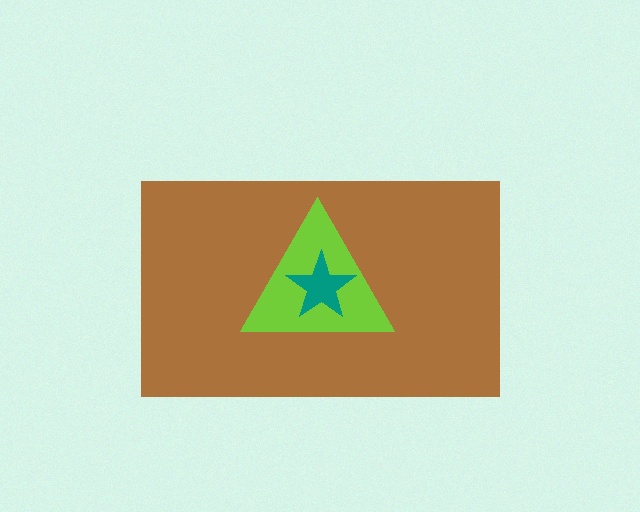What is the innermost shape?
The teal star.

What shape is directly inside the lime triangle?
The teal star.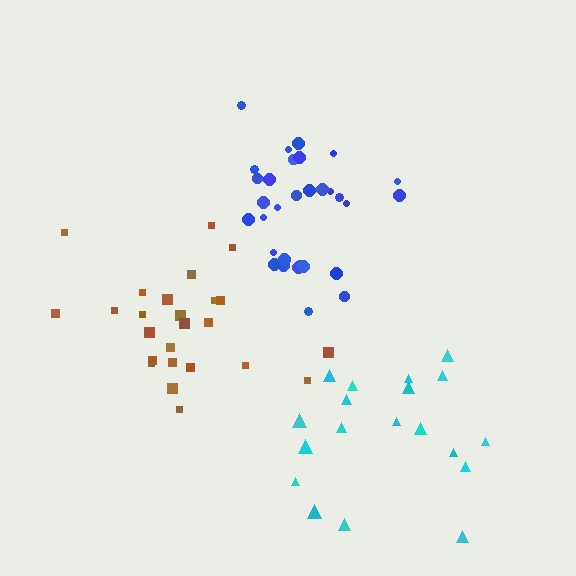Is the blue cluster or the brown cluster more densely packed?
Blue.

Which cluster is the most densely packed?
Blue.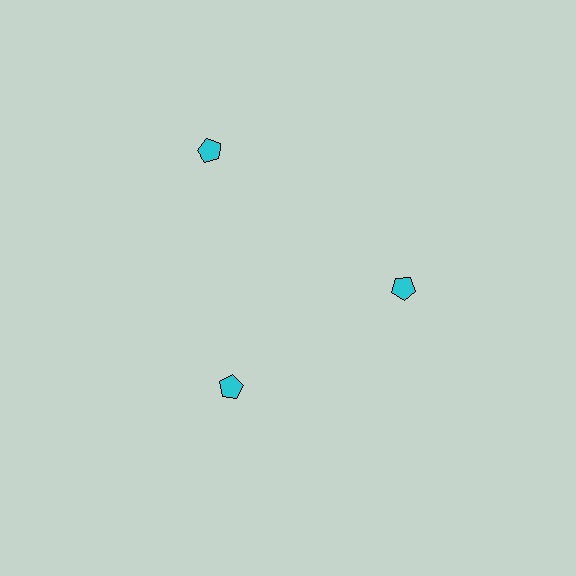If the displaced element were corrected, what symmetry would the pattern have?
It would have 3-fold rotational symmetry — the pattern would map onto itself every 120 degrees.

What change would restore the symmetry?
The symmetry would be restored by moving it inward, back onto the ring so that all 3 pentagons sit at equal angles and equal distance from the center.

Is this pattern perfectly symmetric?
No. The 3 cyan pentagons are arranged in a ring, but one element near the 11 o'clock position is pushed outward from the center, breaking the 3-fold rotational symmetry.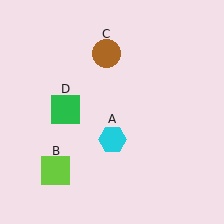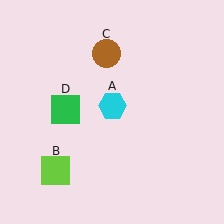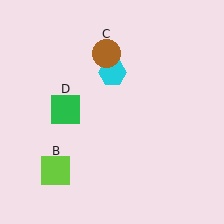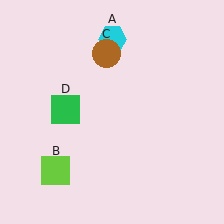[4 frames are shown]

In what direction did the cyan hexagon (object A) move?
The cyan hexagon (object A) moved up.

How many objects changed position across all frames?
1 object changed position: cyan hexagon (object A).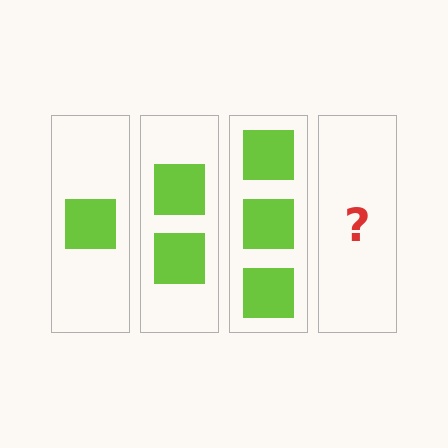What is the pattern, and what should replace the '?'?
The pattern is that each step adds one more square. The '?' should be 4 squares.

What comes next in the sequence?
The next element should be 4 squares.